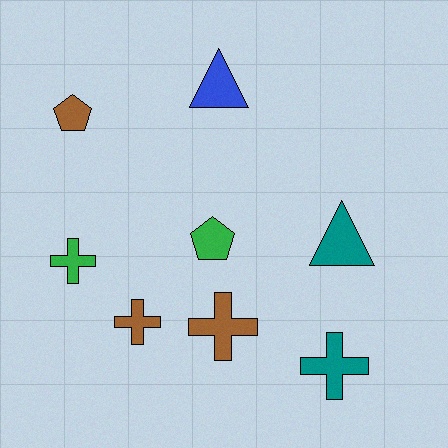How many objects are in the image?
There are 8 objects.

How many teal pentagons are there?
There are no teal pentagons.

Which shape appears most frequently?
Cross, with 4 objects.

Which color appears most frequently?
Brown, with 3 objects.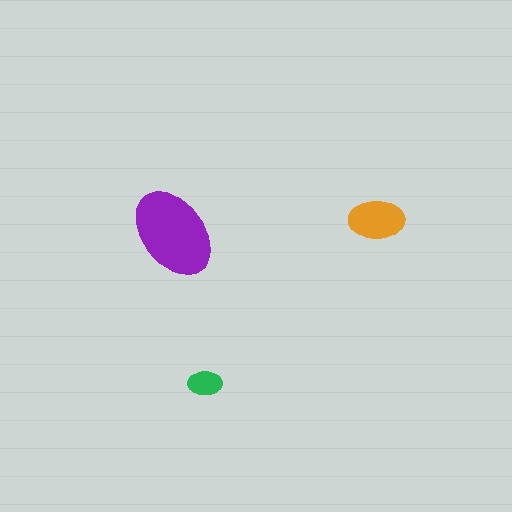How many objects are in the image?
There are 3 objects in the image.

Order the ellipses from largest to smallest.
the purple one, the orange one, the green one.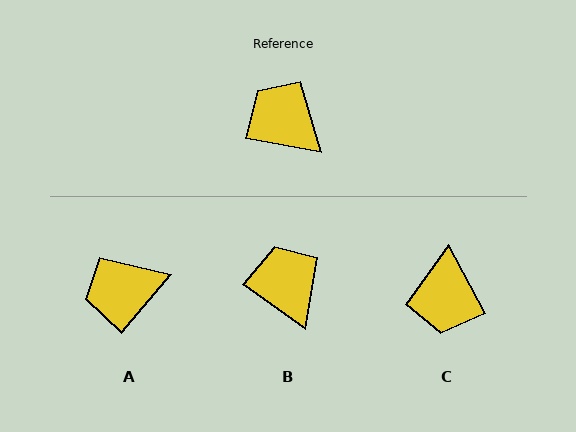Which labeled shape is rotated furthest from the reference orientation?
C, about 128 degrees away.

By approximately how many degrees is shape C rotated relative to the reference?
Approximately 128 degrees counter-clockwise.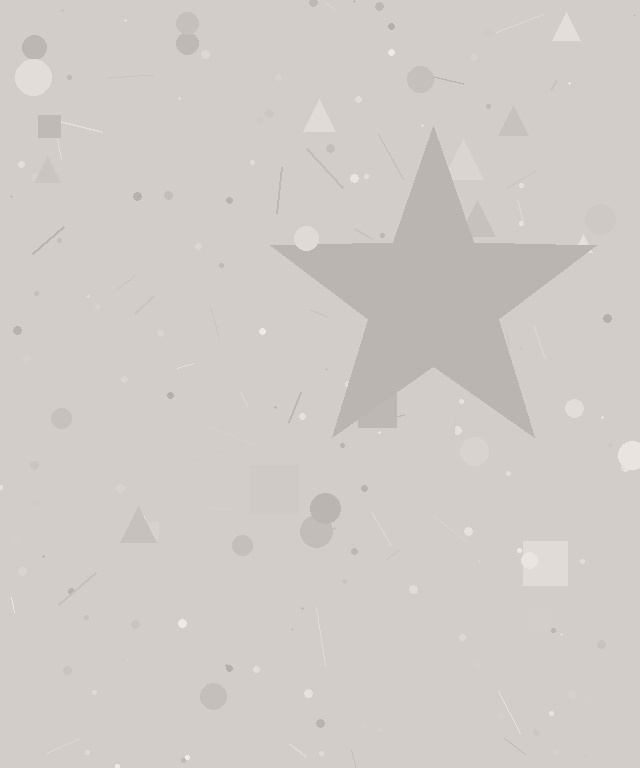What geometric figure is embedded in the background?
A star is embedded in the background.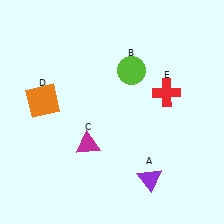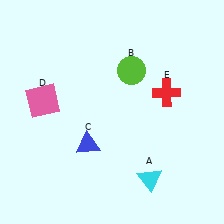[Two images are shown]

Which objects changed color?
A changed from purple to cyan. C changed from magenta to blue. D changed from orange to pink.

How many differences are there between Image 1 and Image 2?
There are 3 differences between the two images.